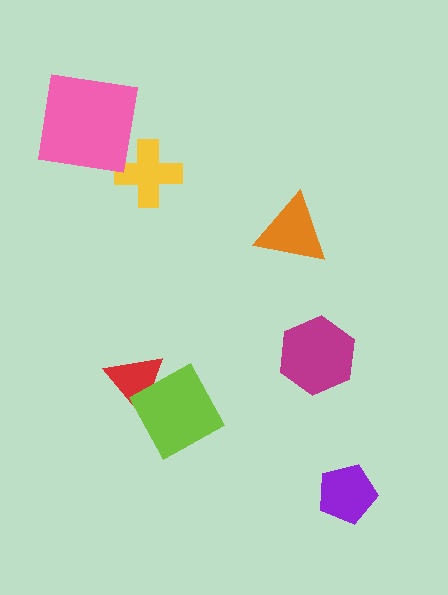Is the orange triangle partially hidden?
No, no other shape covers it.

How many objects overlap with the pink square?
0 objects overlap with the pink square.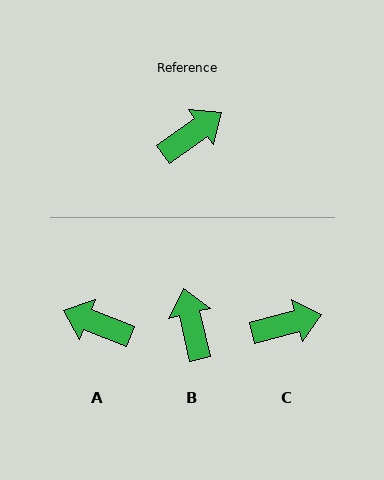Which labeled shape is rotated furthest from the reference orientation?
A, about 123 degrees away.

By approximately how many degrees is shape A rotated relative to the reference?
Approximately 123 degrees counter-clockwise.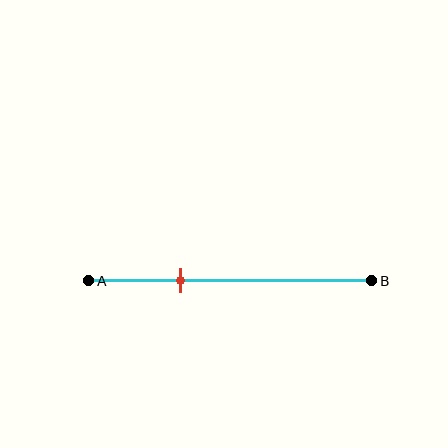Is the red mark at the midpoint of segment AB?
No, the mark is at about 30% from A, not at the 50% midpoint.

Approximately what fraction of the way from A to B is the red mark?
The red mark is approximately 30% of the way from A to B.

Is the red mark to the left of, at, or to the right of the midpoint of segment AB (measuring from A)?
The red mark is to the left of the midpoint of segment AB.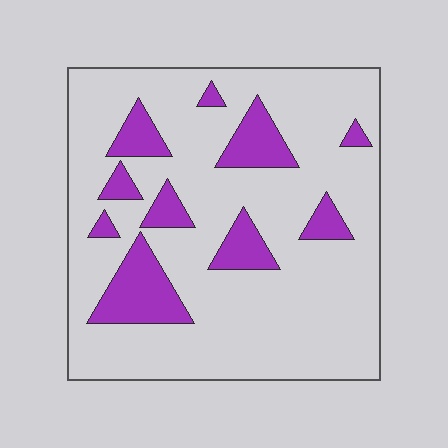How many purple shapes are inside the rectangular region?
10.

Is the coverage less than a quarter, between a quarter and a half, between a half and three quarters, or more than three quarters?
Less than a quarter.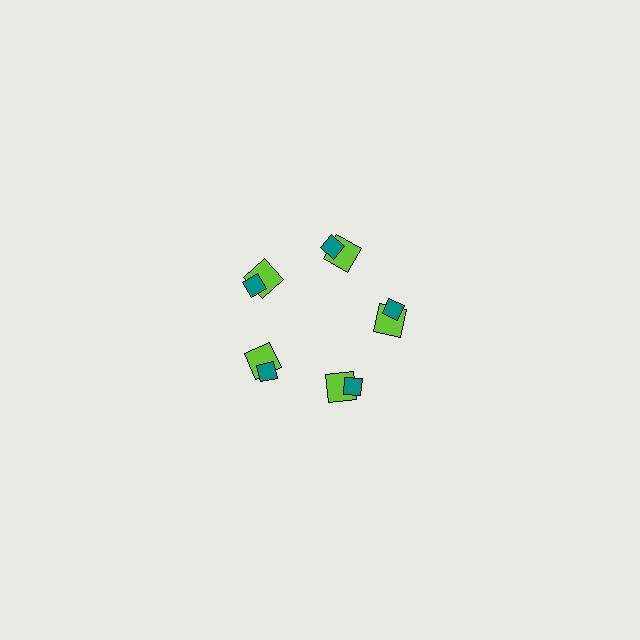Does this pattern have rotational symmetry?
Yes, this pattern has 5-fold rotational symmetry. It looks the same after rotating 72 degrees around the center.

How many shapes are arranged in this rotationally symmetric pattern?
There are 10 shapes, arranged in 5 groups of 2.